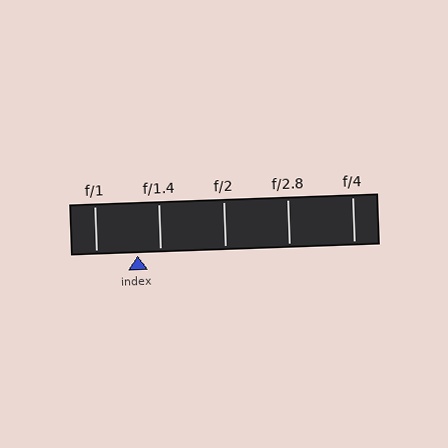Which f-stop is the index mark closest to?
The index mark is closest to f/1.4.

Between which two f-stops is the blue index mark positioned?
The index mark is between f/1 and f/1.4.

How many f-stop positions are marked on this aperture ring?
There are 5 f-stop positions marked.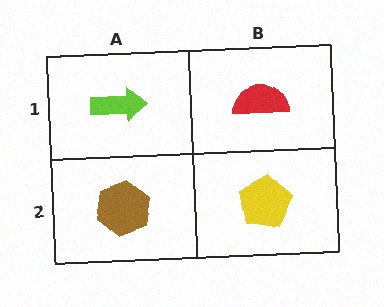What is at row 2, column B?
A yellow pentagon.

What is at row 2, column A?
A brown hexagon.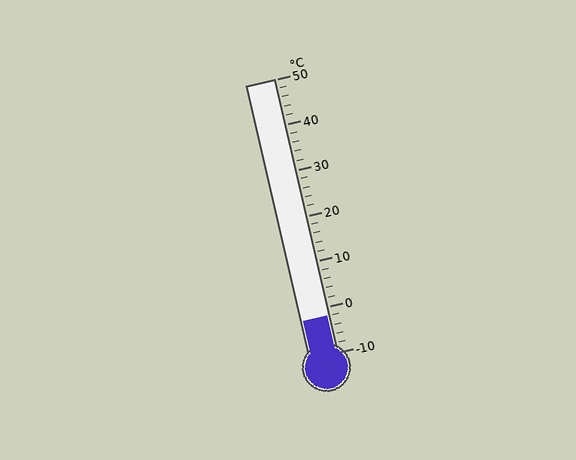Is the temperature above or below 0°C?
The temperature is below 0°C.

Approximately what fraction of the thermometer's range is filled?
The thermometer is filled to approximately 15% of its range.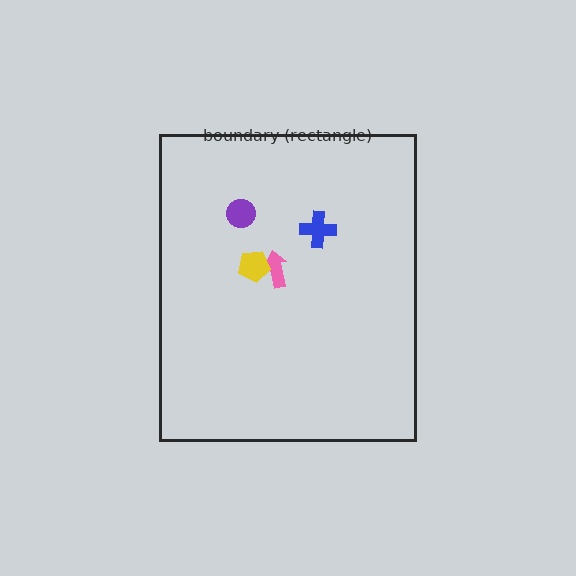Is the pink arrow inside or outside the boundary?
Inside.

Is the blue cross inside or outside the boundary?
Inside.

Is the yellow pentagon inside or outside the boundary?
Inside.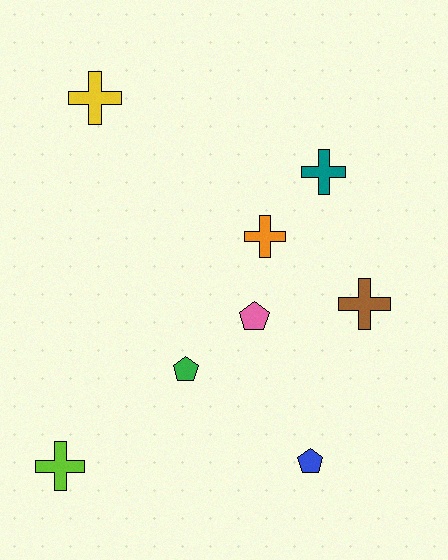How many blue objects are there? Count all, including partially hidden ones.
There is 1 blue object.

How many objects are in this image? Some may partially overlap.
There are 8 objects.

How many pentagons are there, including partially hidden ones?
There are 3 pentagons.